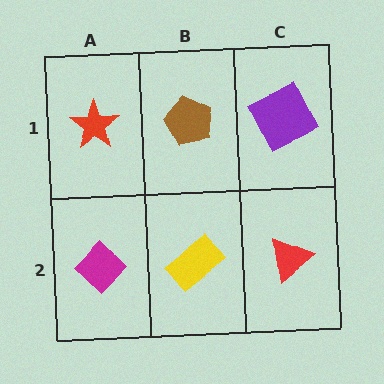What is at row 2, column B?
A yellow rectangle.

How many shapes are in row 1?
3 shapes.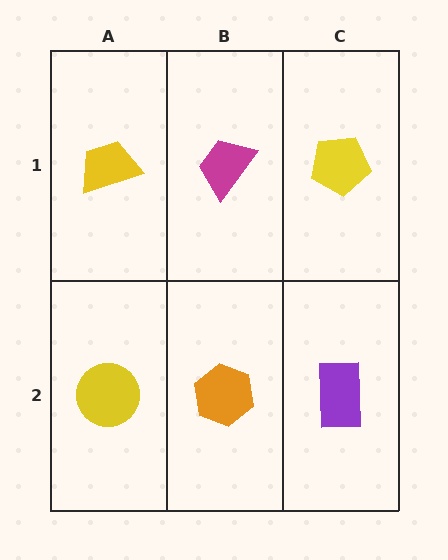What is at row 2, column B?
An orange hexagon.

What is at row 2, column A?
A yellow circle.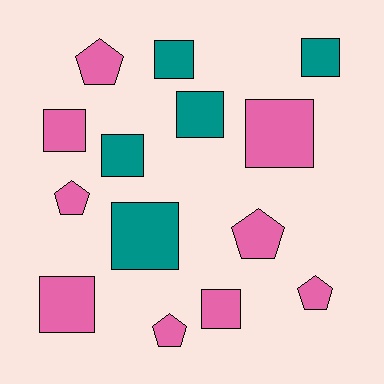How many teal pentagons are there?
There are no teal pentagons.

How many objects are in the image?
There are 14 objects.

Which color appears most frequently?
Pink, with 9 objects.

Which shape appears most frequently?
Square, with 9 objects.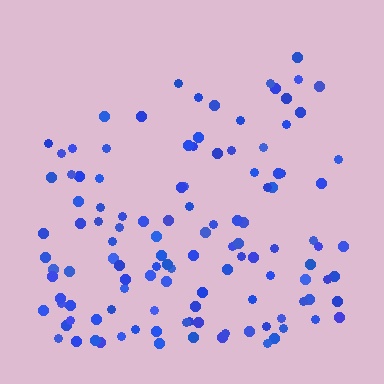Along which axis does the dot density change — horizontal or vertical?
Vertical.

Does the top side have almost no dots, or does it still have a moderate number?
Still a moderate number, just noticeably fewer than the bottom.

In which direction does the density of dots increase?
From top to bottom, with the bottom side densest.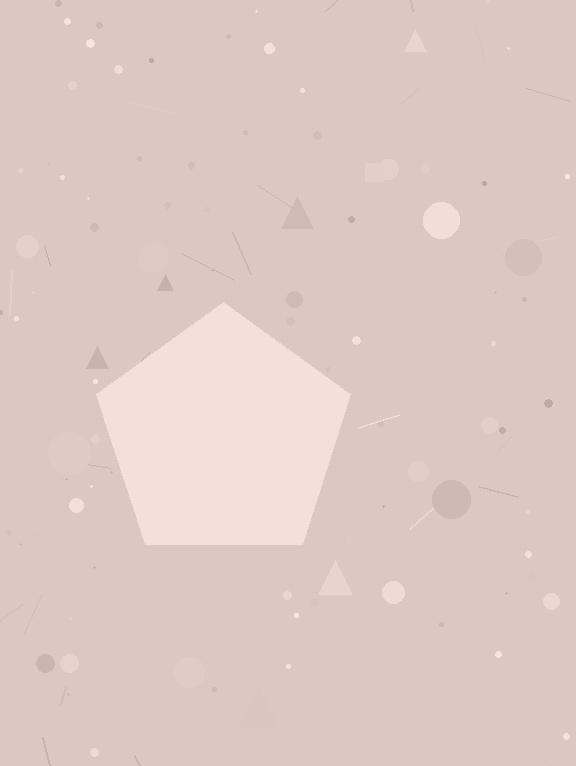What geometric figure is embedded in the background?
A pentagon is embedded in the background.